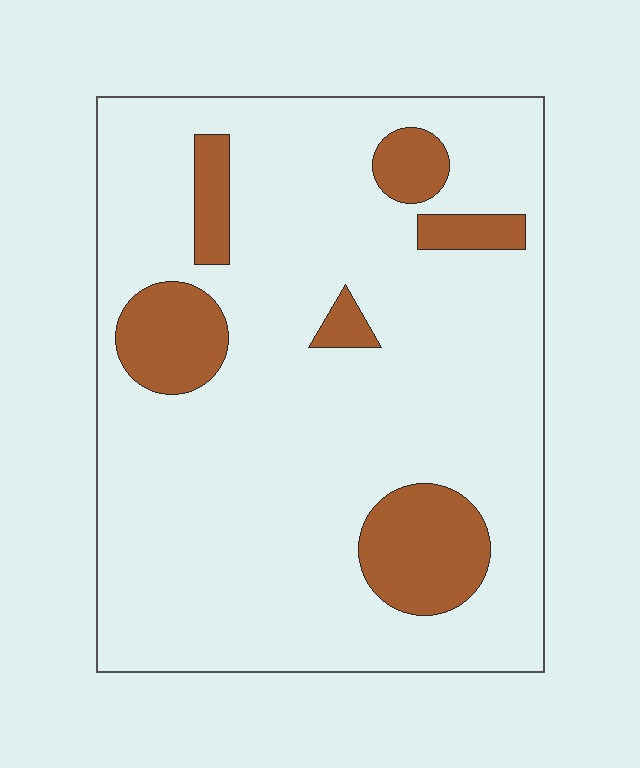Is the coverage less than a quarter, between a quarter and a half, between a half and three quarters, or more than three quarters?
Less than a quarter.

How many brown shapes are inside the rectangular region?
6.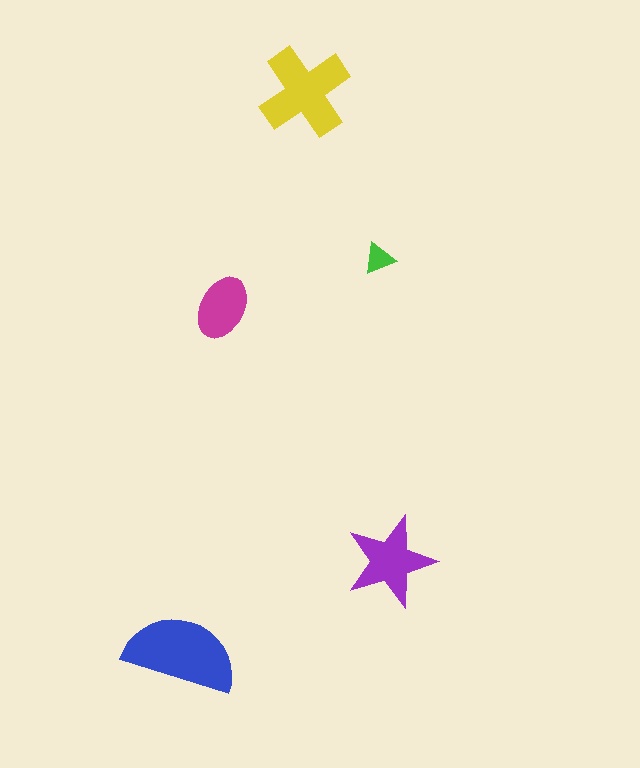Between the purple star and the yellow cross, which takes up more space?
The yellow cross.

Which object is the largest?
The blue semicircle.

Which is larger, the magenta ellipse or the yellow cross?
The yellow cross.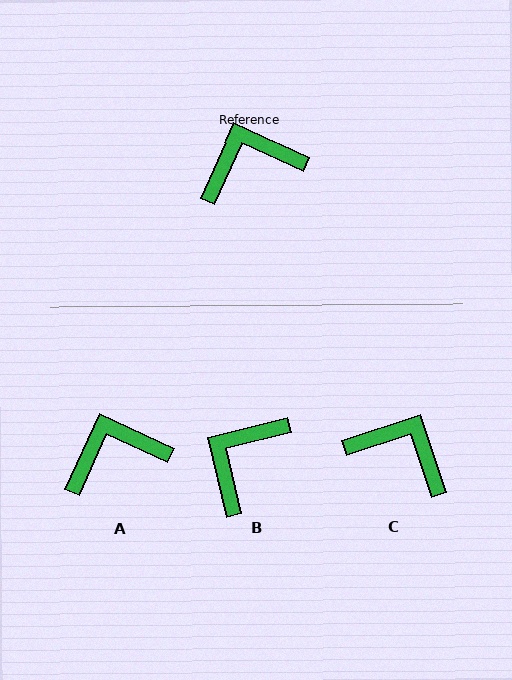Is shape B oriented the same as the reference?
No, it is off by about 38 degrees.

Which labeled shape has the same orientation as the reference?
A.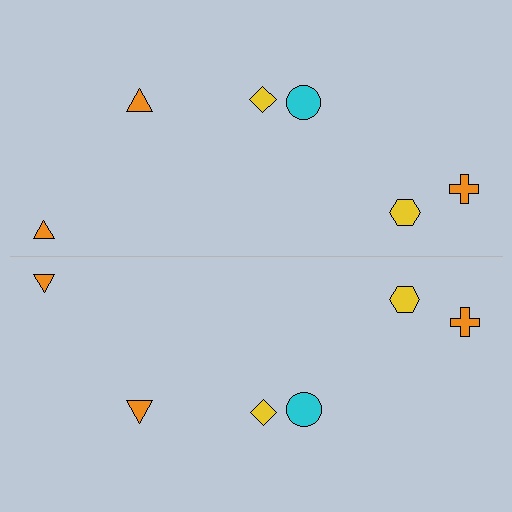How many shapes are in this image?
There are 12 shapes in this image.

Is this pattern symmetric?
Yes, this pattern has bilateral (reflection) symmetry.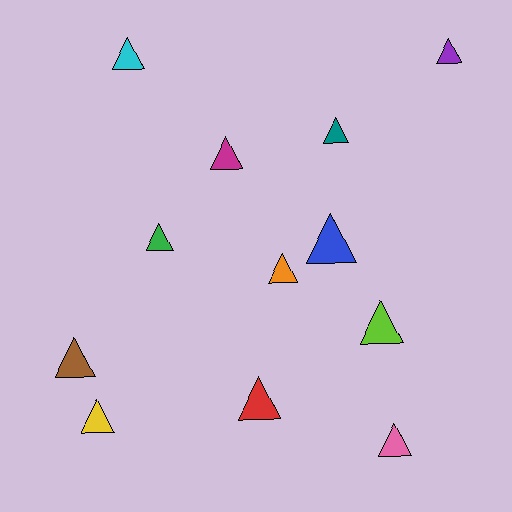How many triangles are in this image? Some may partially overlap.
There are 12 triangles.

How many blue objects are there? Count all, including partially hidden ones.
There is 1 blue object.